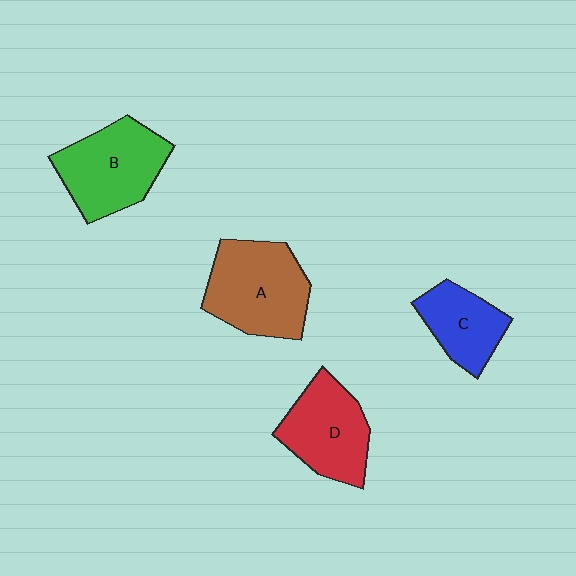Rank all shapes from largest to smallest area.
From largest to smallest: A (brown), B (green), D (red), C (blue).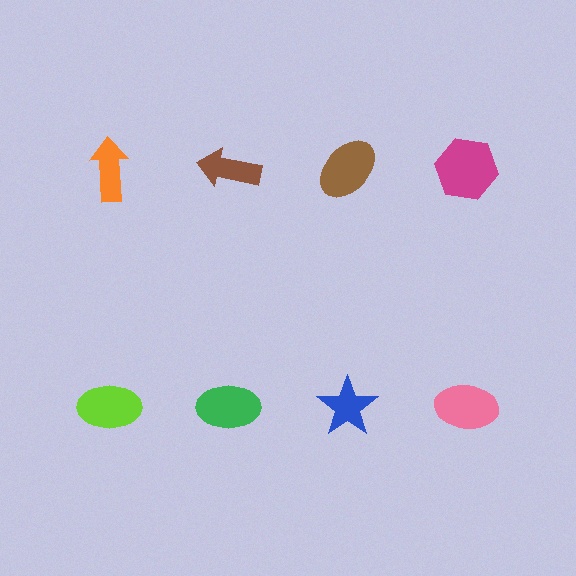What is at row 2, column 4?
A pink ellipse.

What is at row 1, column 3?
A brown ellipse.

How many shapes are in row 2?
4 shapes.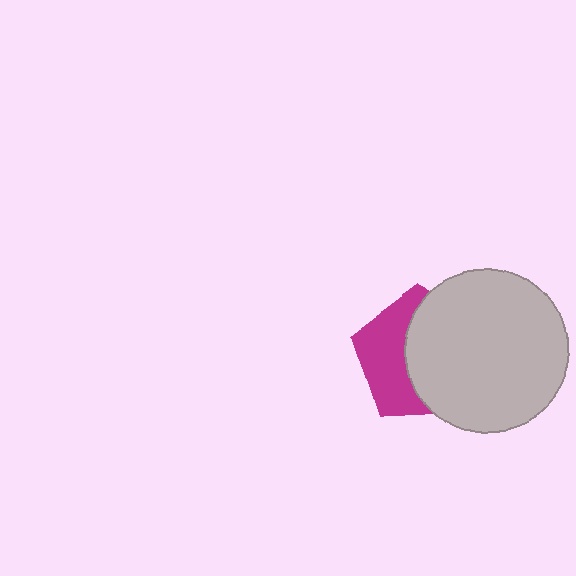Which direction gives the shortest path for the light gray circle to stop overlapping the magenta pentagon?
Moving right gives the shortest separation.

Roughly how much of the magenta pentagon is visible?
A small part of it is visible (roughly 43%).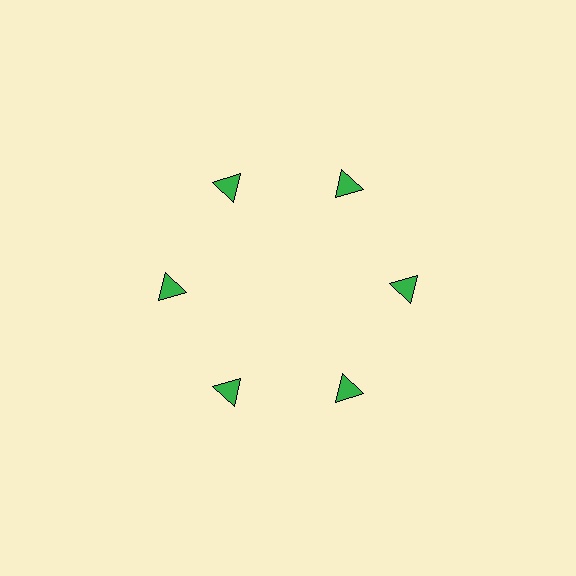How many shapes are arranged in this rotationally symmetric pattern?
There are 6 shapes, arranged in 6 groups of 1.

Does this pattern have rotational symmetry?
Yes, this pattern has 6-fold rotational symmetry. It looks the same after rotating 60 degrees around the center.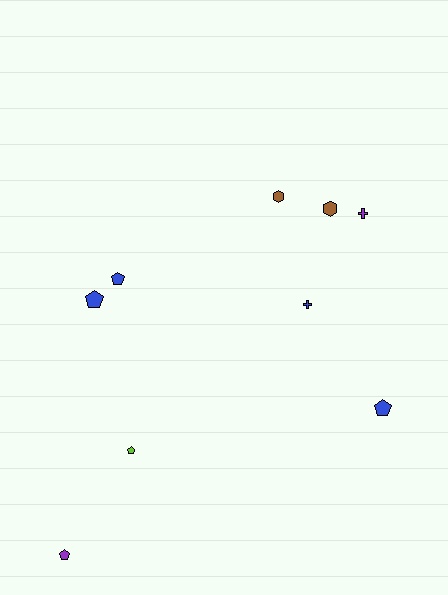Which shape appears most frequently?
Pentagon, with 5 objects.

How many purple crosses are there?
There is 1 purple cross.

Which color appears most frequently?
Blue, with 4 objects.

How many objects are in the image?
There are 9 objects.